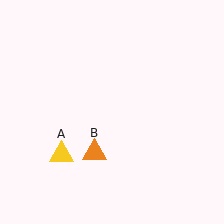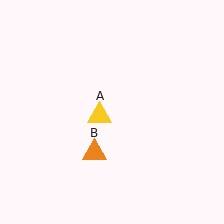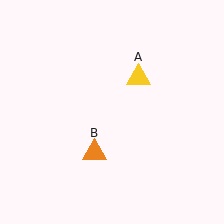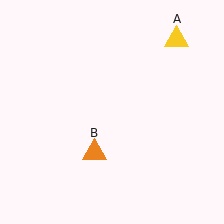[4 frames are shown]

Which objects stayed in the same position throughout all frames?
Orange triangle (object B) remained stationary.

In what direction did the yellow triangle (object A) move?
The yellow triangle (object A) moved up and to the right.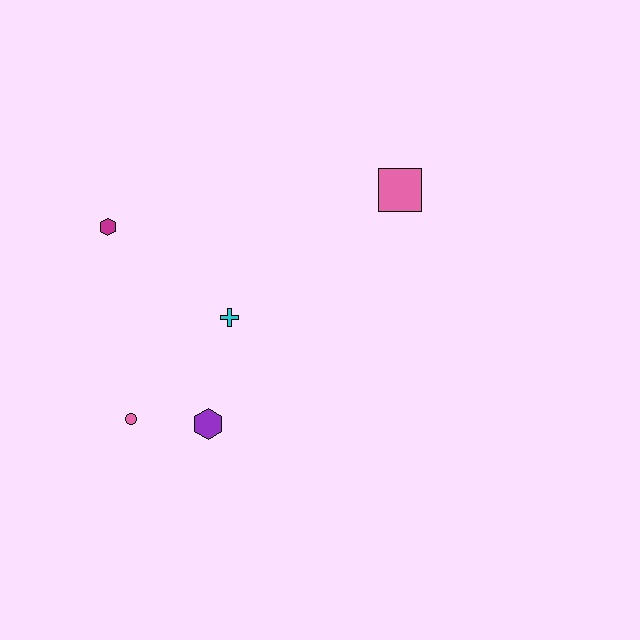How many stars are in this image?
There are no stars.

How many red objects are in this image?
There are no red objects.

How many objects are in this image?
There are 5 objects.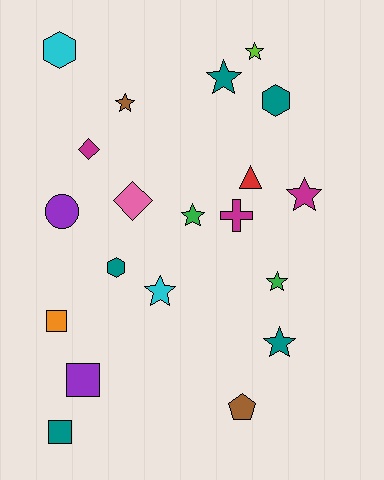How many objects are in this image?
There are 20 objects.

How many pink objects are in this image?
There is 1 pink object.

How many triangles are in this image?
There is 1 triangle.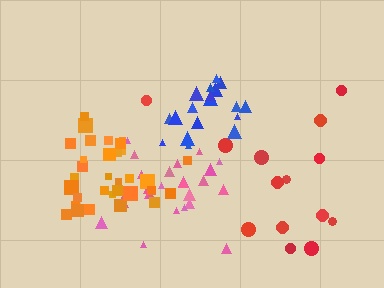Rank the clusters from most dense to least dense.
blue, orange, pink, red.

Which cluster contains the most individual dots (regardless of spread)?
Orange (32).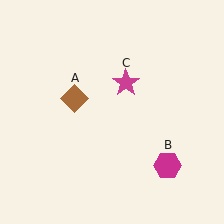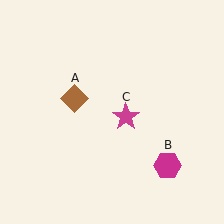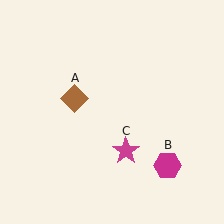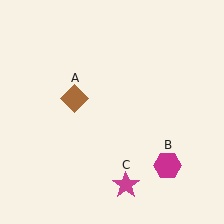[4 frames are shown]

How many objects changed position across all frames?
1 object changed position: magenta star (object C).